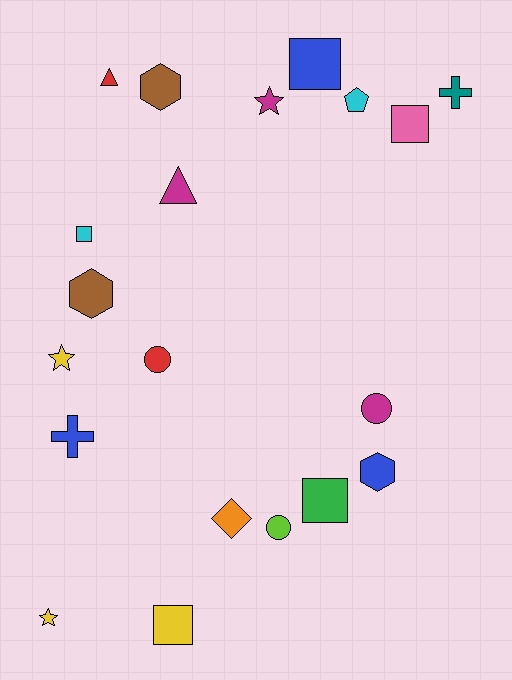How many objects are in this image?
There are 20 objects.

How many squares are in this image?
There are 5 squares.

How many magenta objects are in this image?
There are 3 magenta objects.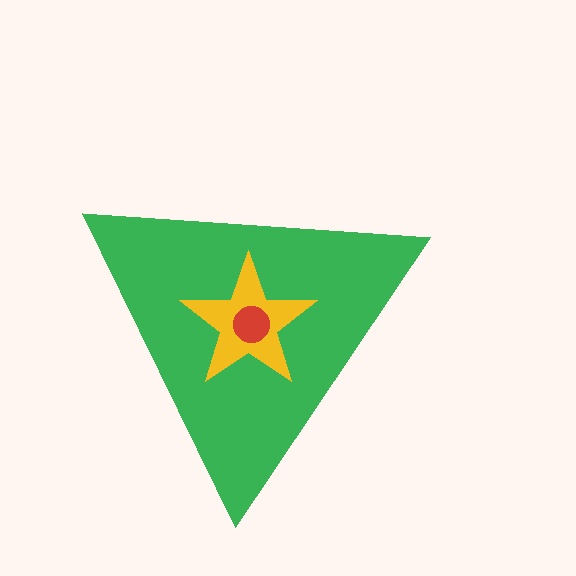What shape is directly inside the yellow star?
The red circle.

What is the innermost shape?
The red circle.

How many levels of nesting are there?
3.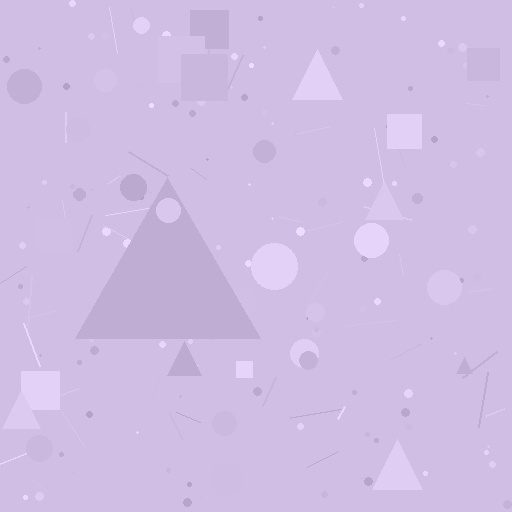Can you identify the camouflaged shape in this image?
The camouflaged shape is a triangle.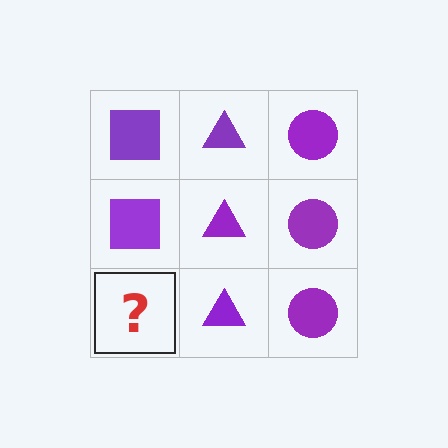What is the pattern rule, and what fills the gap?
The rule is that each column has a consistent shape. The gap should be filled with a purple square.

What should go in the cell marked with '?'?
The missing cell should contain a purple square.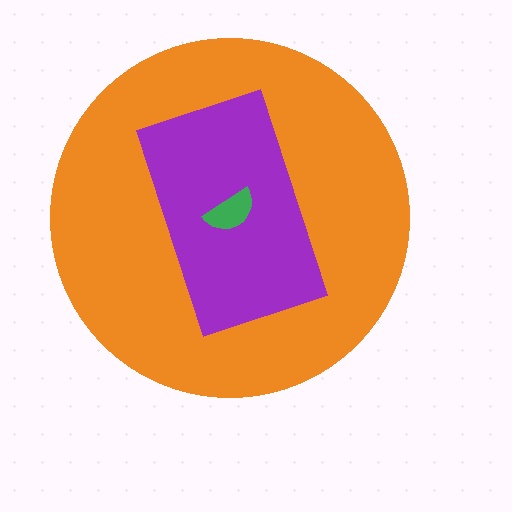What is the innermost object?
The green semicircle.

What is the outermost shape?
The orange circle.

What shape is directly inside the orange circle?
The purple rectangle.